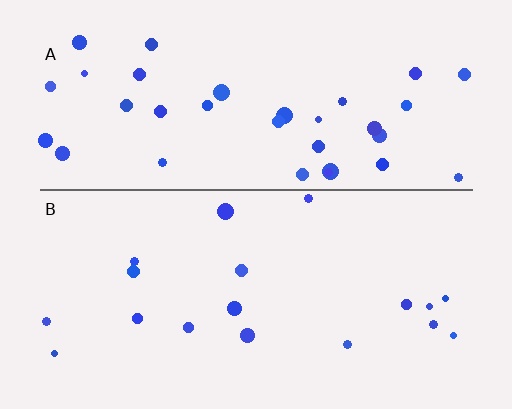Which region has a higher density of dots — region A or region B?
A (the top).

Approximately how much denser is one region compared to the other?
Approximately 1.9× — region A over region B.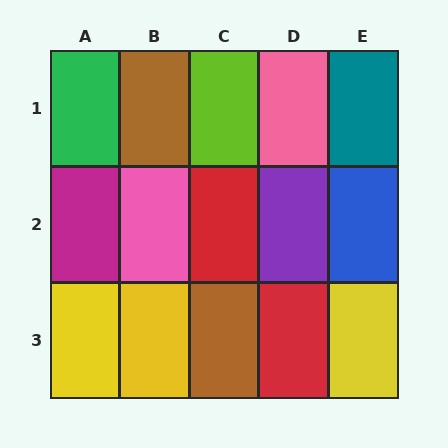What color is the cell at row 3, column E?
Yellow.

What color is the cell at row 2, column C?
Red.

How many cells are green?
1 cell is green.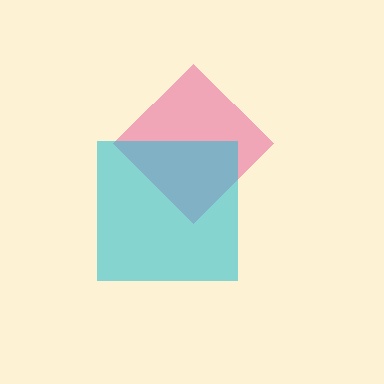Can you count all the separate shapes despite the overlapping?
Yes, there are 2 separate shapes.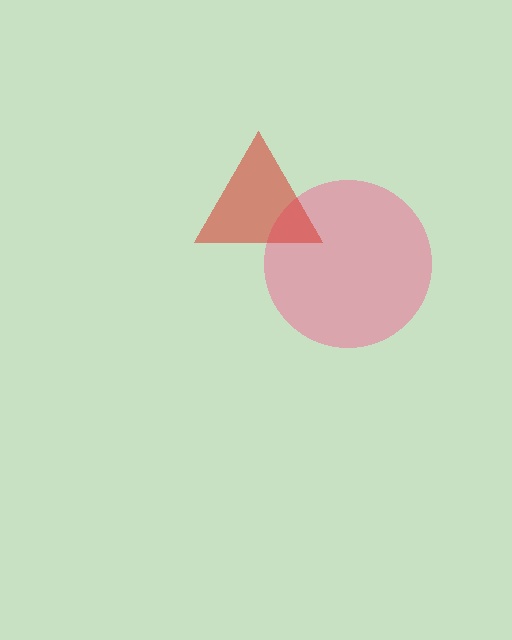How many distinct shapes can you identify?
There are 2 distinct shapes: a pink circle, a red triangle.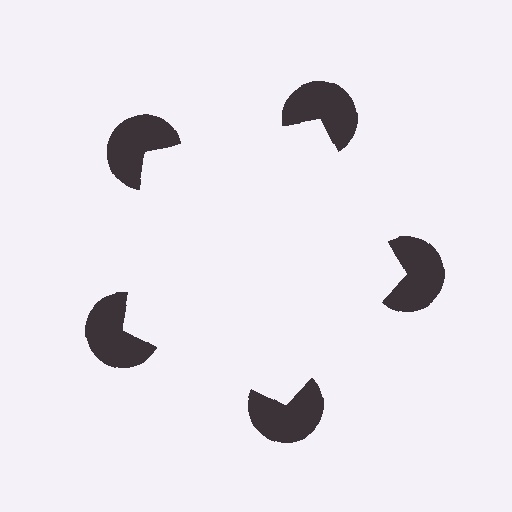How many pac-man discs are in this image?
There are 5 — one at each vertex of the illusory pentagon.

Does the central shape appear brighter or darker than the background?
It typically appears slightly brighter than the background, even though no actual brightness change is drawn.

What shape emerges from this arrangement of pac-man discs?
An illusory pentagon — its edges are inferred from the aligned wedge cuts in the pac-man discs, not physically drawn.